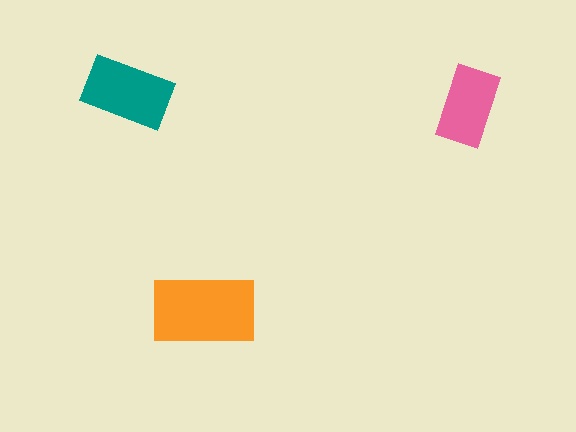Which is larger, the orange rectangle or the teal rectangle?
The orange one.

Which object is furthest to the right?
The pink rectangle is rightmost.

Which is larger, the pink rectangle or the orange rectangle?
The orange one.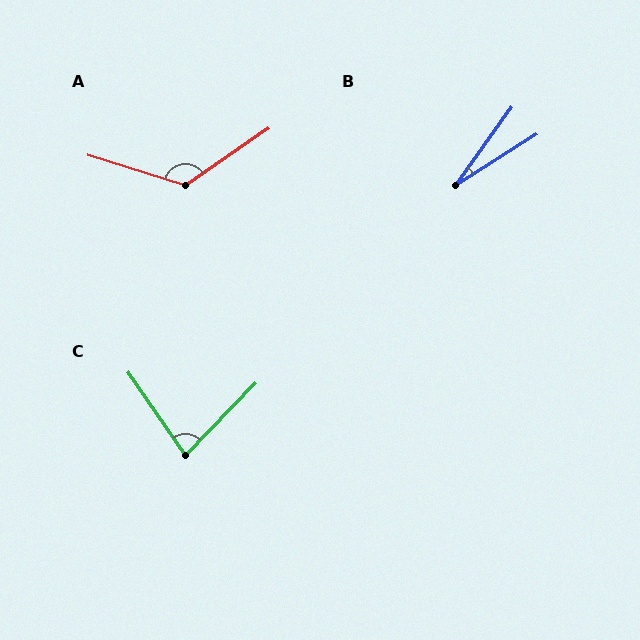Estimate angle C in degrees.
Approximately 79 degrees.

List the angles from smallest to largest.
B (22°), C (79°), A (128°).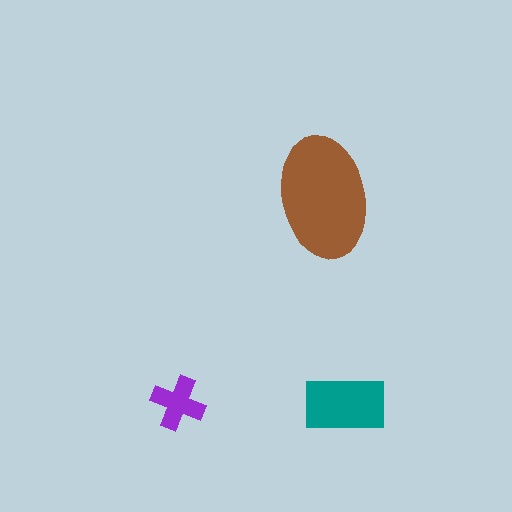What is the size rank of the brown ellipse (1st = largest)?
1st.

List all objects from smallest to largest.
The purple cross, the teal rectangle, the brown ellipse.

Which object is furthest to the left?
The purple cross is leftmost.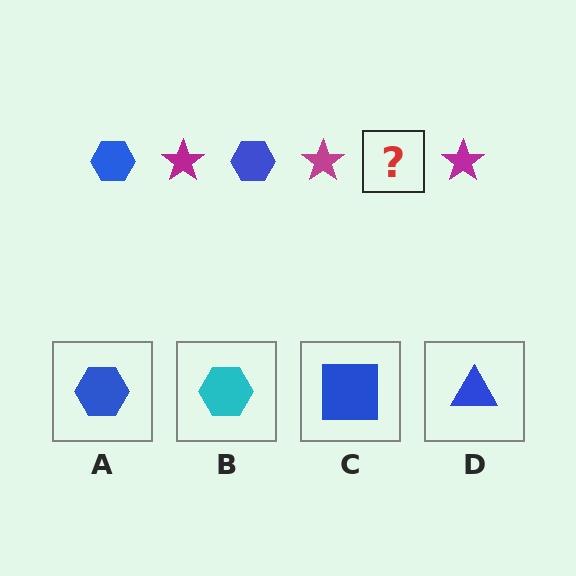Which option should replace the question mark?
Option A.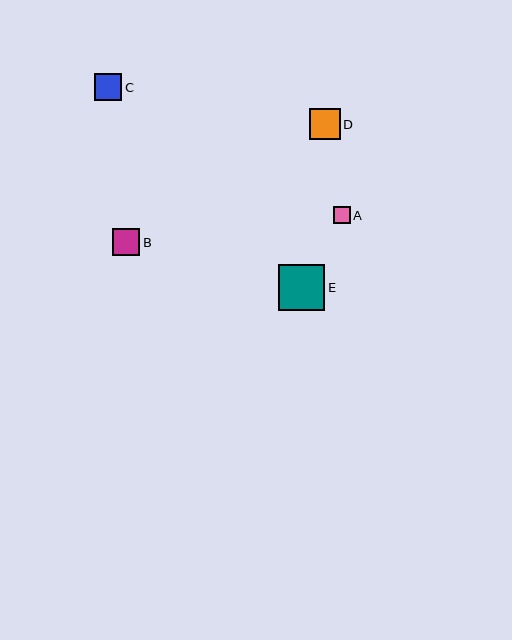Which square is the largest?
Square E is the largest with a size of approximately 46 pixels.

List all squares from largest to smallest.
From largest to smallest: E, D, C, B, A.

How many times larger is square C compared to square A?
Square C is approximately 1.6 times the size of square A.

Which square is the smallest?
Square A is the smallest with a size of approximately 17 pixels.